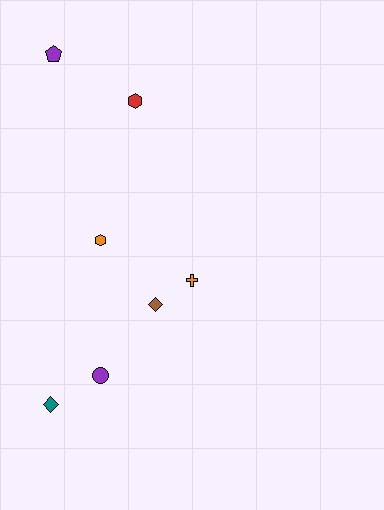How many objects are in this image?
There are 7 objects.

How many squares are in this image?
There are no squares.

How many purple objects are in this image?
There are 2 purple objects.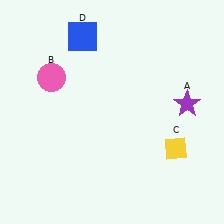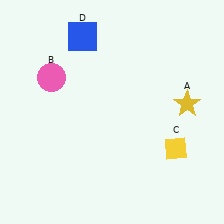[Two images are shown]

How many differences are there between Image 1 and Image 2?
There is 1 difference between the two images.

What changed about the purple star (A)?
In Image 1, A is purple. In Image 2, it changed to yellow.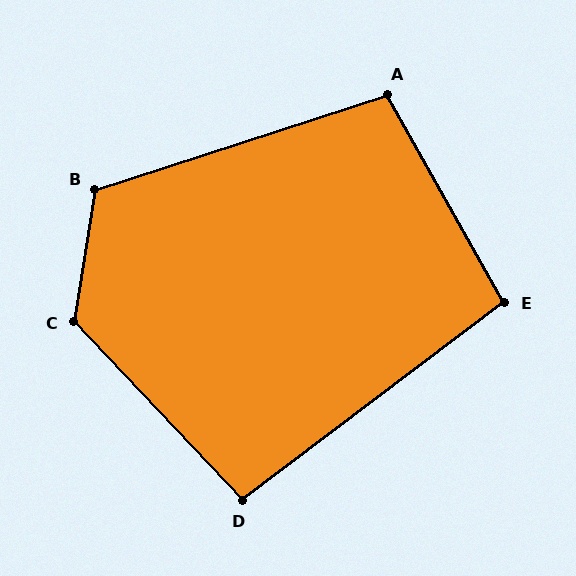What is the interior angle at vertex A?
Approximately 102 degrees (obtuse).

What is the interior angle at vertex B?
Approximately 117 degrees (obtuse).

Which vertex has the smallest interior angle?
D, at approximately 96 degrees.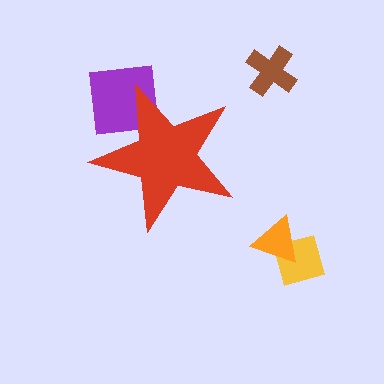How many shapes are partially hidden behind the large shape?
1 shape is partially hidden.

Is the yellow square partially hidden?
No, the yellow square is fully visible.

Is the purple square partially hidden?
Yes, the purple square is partially hidden behind the red star.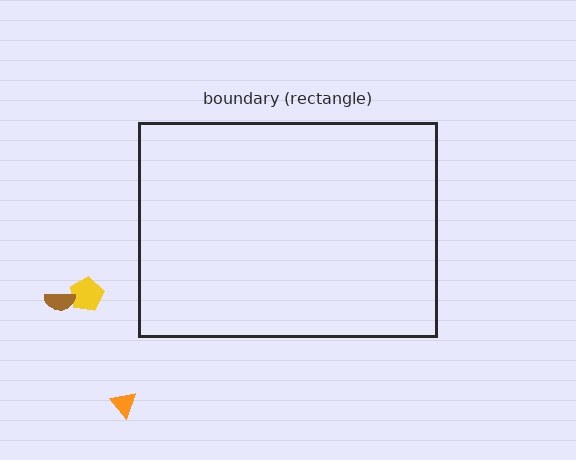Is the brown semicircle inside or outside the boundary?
Outside.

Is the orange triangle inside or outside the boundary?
Outside.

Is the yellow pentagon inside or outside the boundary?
Outside.